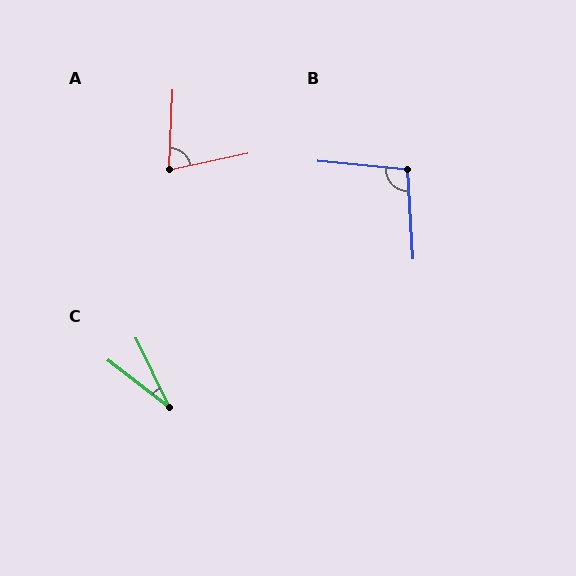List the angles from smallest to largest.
C (27°), A (76°), B (99°).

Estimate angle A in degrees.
Approximately 76 degrees.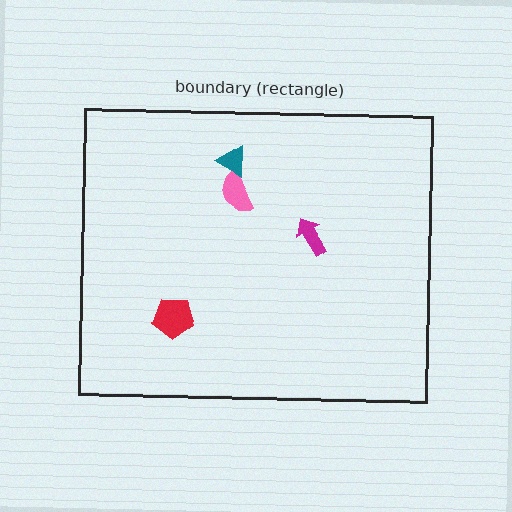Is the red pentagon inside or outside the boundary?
Inside.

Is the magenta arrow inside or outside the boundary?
Inside.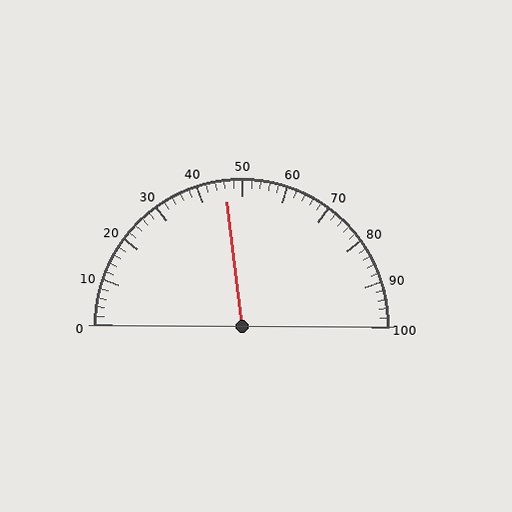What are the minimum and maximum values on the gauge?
The gauge ranges from 0 to 100.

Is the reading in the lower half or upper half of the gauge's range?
The reading is in the lower half of the range (0 to 100).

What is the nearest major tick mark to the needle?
The nearest major tick mark is 50.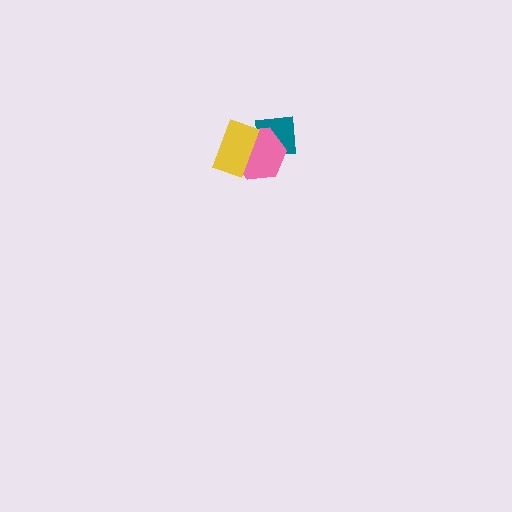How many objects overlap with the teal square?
2 objects overlap with the teal square.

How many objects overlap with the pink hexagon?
2 objects overlap with the pink hexagon.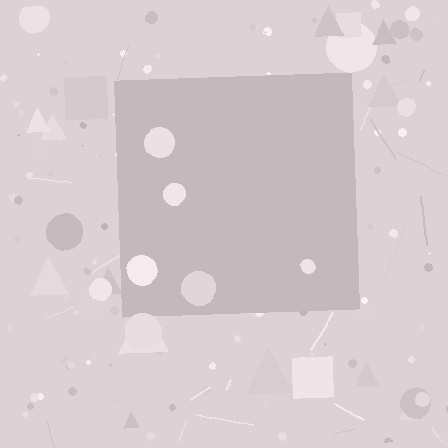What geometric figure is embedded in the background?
A square is embedded in the background.